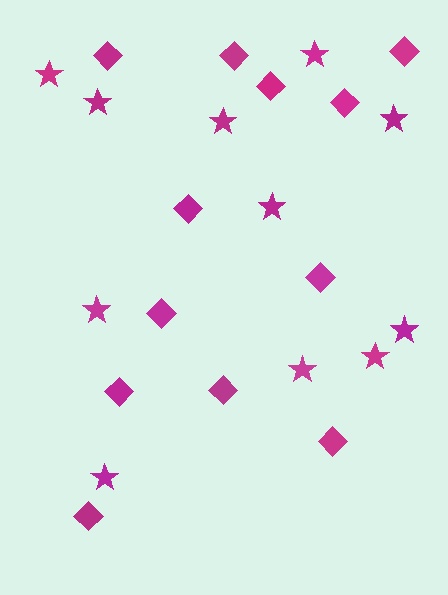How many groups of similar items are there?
There are 2 groups: one group of stars (11) and one group of diamonds (12).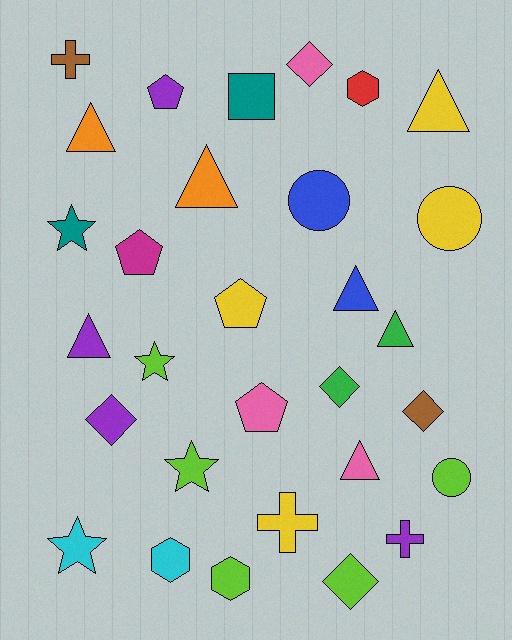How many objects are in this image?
There are 30 objects.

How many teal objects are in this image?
There are 2 teal objects.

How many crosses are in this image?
There are 3 crosses.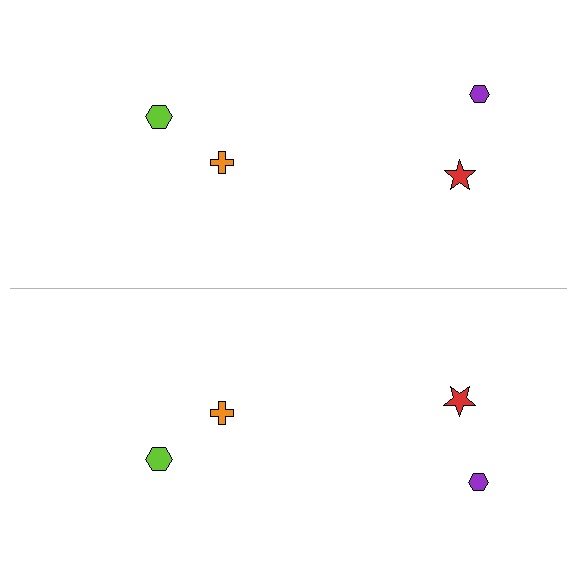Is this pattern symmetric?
Yes, this pattern has bilateral (reflection) symmetry.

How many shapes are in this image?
There are 8 shapes in this image.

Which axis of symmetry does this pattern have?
The pattern has a horizontal axis of symmetry running through the center of the image.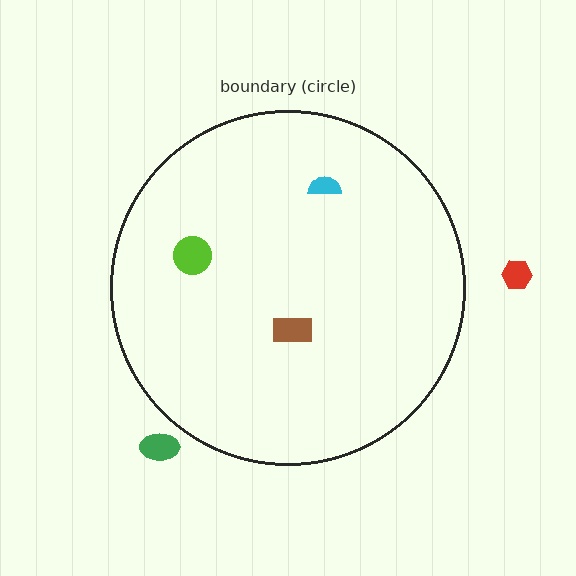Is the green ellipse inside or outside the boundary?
Outside.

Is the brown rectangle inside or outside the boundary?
Inside.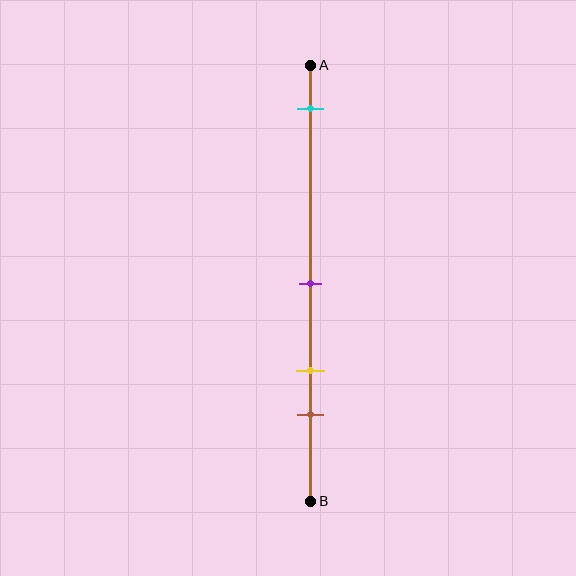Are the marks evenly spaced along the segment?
No, the marks are not evenly spaced.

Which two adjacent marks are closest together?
The yellow and brown marks are the closest adjacent pair.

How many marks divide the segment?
There are 4 marks dividing the segment.